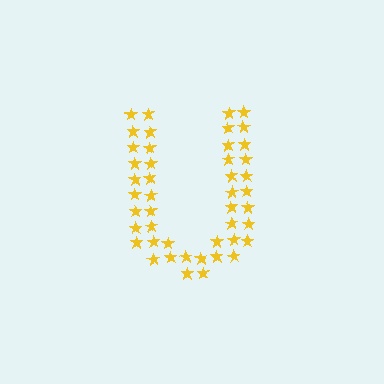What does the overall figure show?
The overall figure shows the letter U.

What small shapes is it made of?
It is made of small stars.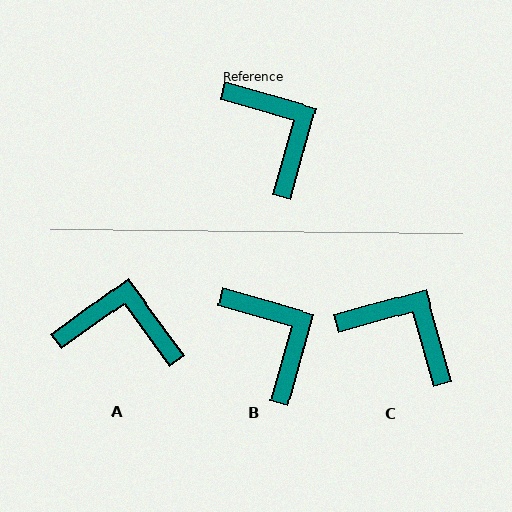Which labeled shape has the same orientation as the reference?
B.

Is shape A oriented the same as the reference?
No, it is off by about 52 degrees.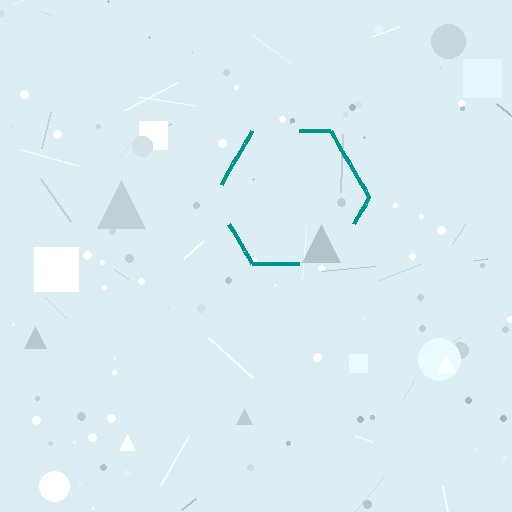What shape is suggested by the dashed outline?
The dashed outline suggests a hexagon.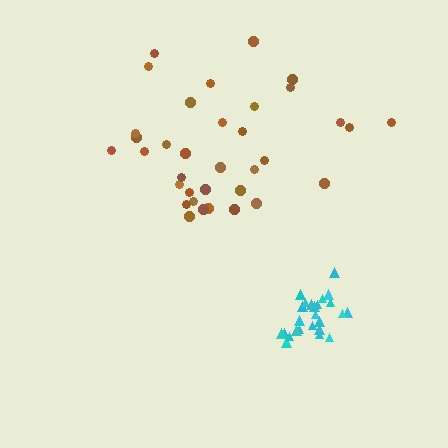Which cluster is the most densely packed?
Cyan.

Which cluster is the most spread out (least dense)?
Brown.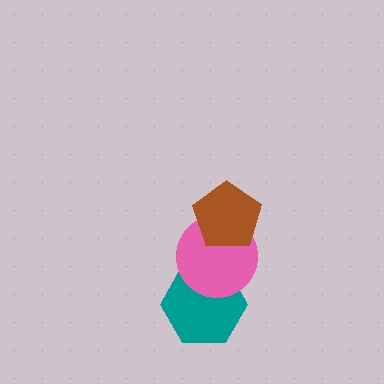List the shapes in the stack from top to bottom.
From top to bottom: the brown pentagon, the pink circle, the teal hexagon.